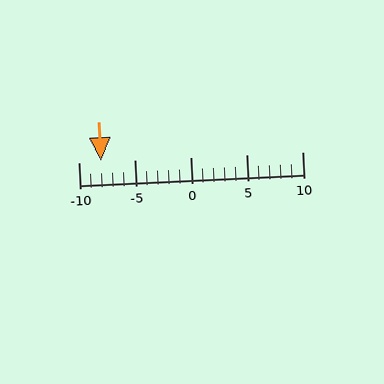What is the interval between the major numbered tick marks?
The major tick marks are spaced 5 units apart.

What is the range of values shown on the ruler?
The ruler shows values from -10 to 10.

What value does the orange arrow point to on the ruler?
The orange arrow points to approximately -8.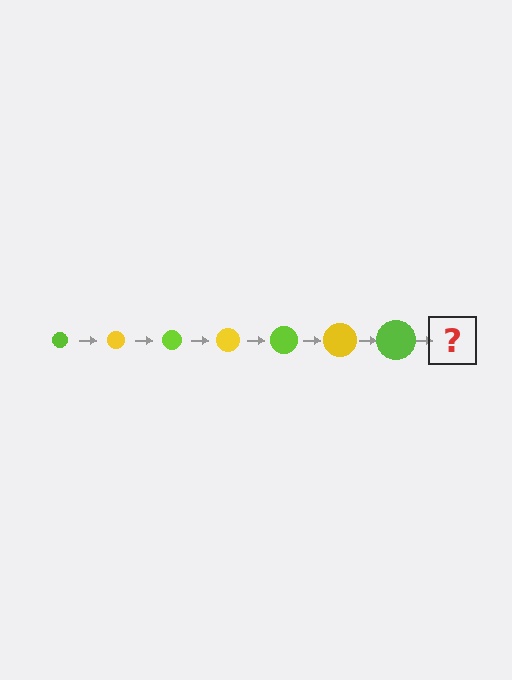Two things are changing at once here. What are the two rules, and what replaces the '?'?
The two rules are that the circle grows larger each step and the color cycles through lime and yellow. The '?' should be a yellow circle, larger than the previous one.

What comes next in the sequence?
The next element should be a yellow circle, larger than the previous one.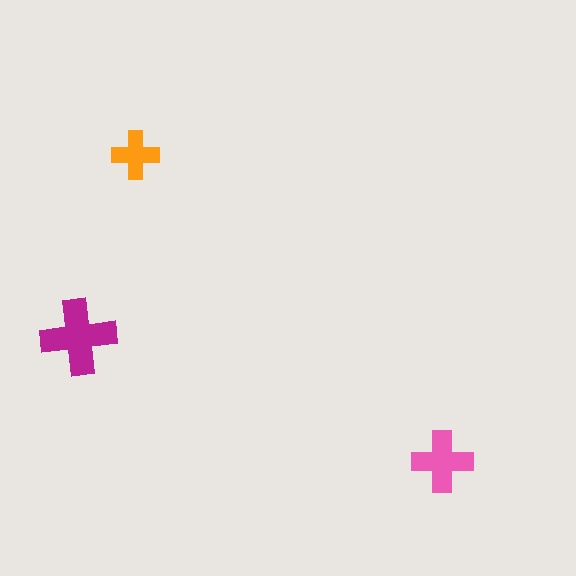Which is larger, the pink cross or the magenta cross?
The magenta one.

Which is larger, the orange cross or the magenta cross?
The magenta one.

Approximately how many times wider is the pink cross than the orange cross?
About 1.5 times wider.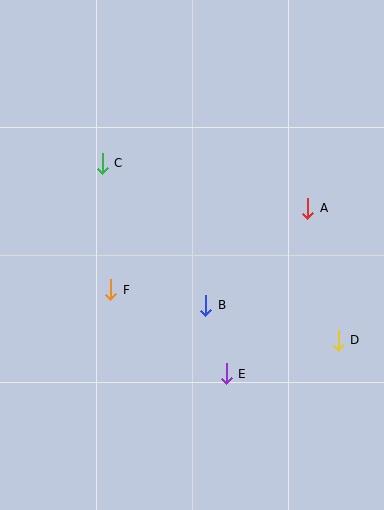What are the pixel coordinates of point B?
Point B is at (206, 305).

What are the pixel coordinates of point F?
Point F is at (111, 290).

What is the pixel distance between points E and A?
The distance between E and A is 184 pixels.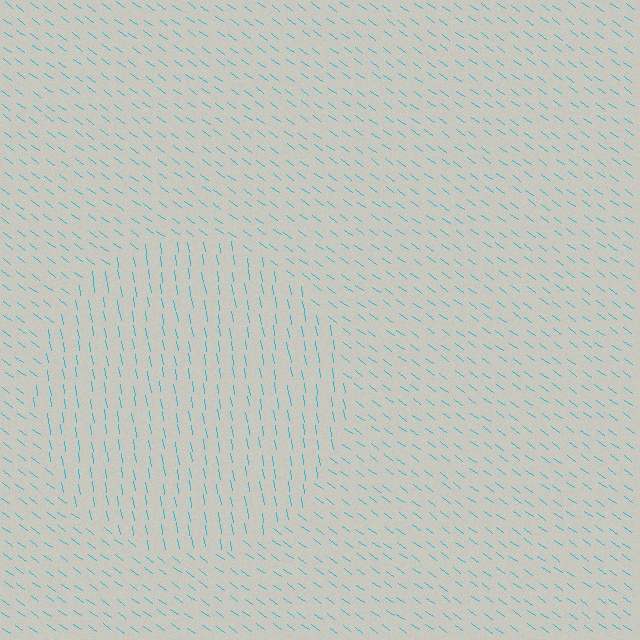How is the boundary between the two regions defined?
The boundary is defined purely by a change in line orientation (approximately 45 degrees difference). All lines are the same color and thickness.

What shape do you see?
I see a circle.